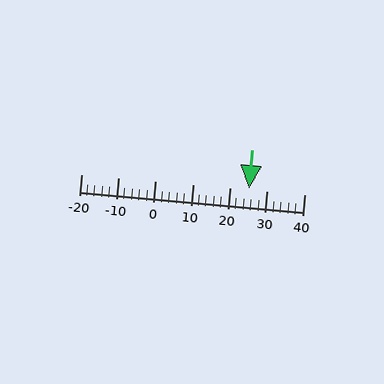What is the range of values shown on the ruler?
The ruler shows values from -20 to 40.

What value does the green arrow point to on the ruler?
The green arrow points to approximately 25.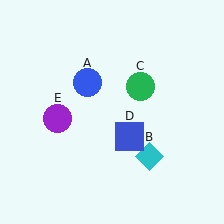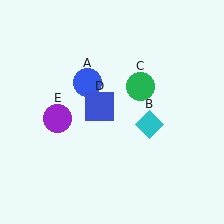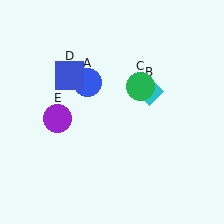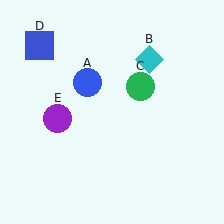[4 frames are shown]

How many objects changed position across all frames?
2 objects changed position: cyan diamond (object B), blue square (object D).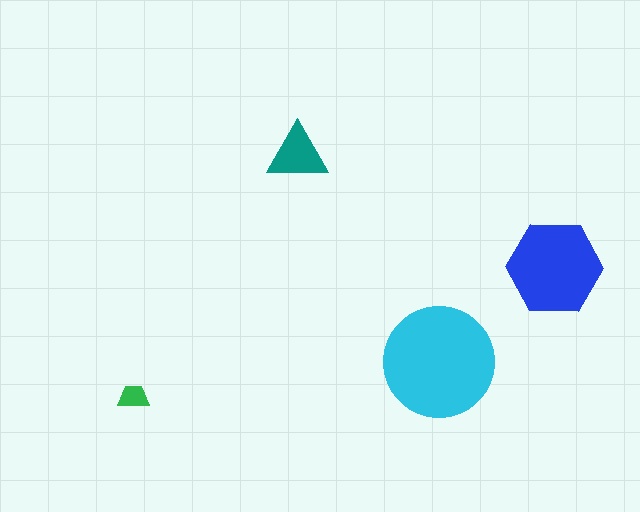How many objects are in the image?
There are 4 objects in the image.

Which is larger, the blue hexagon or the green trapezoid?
The blue hexagon.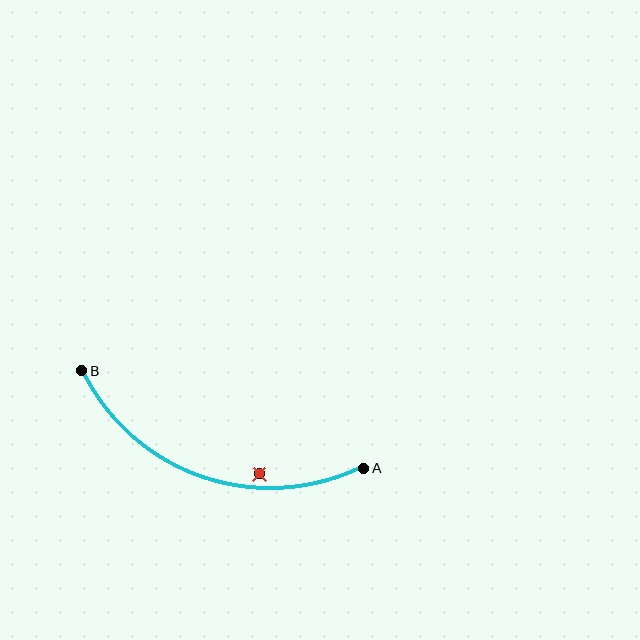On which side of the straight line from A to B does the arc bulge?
The arc bulges below the straight line connecting A and B.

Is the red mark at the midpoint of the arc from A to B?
No — the red mark does not lie on the arc at all. It sits slightly inside the curve.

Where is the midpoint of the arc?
The arc midpoint is the point on the curve farthest from the straight line joining A and B. It sits below that line.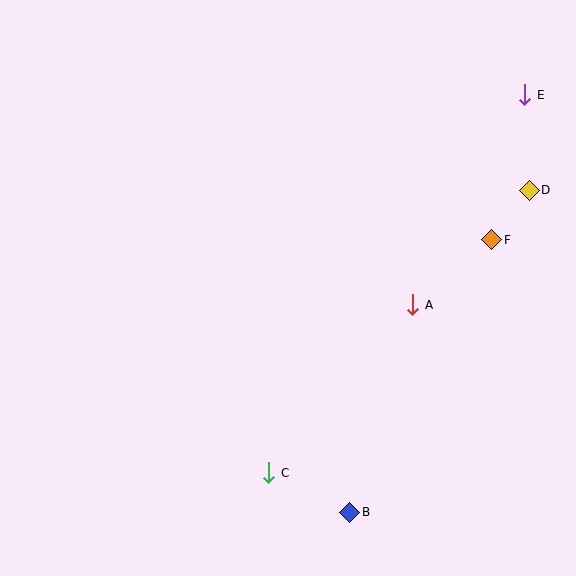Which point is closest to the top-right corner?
Point E is closest to the top-right corner.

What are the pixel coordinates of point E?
Point E is at (525, 95).